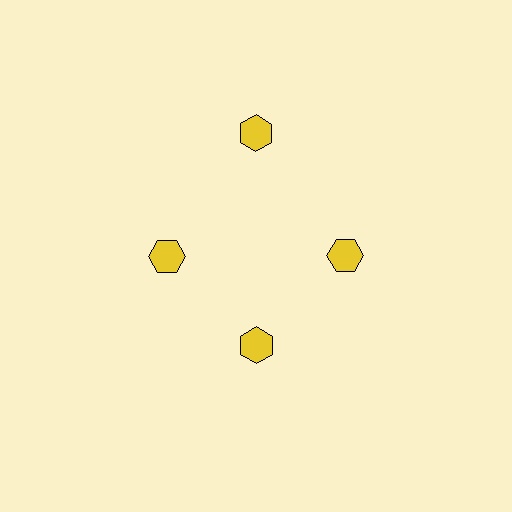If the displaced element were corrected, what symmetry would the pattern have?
It would have 4-fold rotational symmetry — the pattern would map onto itself every 90 degrees.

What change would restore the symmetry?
The symmetry would be restored by moving it inward, back onto the ring so that all 4 hexagons sit at equal angles and equal distance from the center.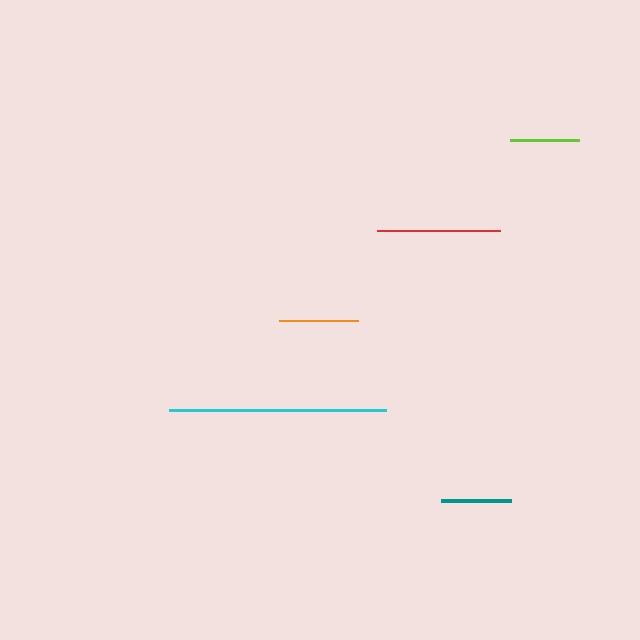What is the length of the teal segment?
The teal segment is approximately 70 pixels long.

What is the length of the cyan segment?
The cyan segment is approximately 217 pixels long.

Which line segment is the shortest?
The lime line is the shortest at approximately 69 pixels.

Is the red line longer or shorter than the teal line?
The red line is longer than the teal line.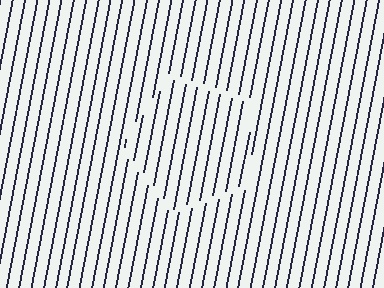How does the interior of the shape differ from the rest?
The interior of the shape contains the same grating, shifted by half a period — the contour is defined by the phase discontinuity where line-ends from the inner and outer gratings abut.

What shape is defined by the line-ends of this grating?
An illusory pentagon. The interior of the shape contains the same grating, shifted by half a period — the contour is defined by the phase discontinuity where line-ends from the inner and outer gratings abut.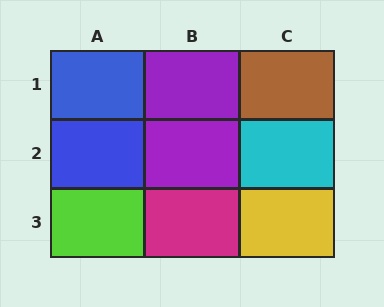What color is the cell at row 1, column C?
Brown.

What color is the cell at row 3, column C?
Yellow.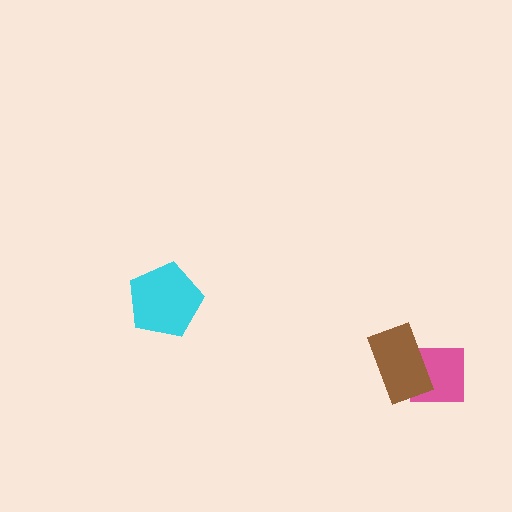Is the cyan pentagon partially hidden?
No, no other shape covers it.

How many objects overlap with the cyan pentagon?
0 objects overlap with the cyan pentagon.